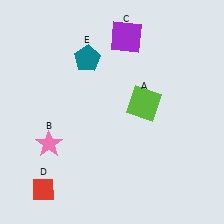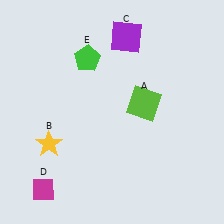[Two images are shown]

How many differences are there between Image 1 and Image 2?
There are 3 differences between the two images.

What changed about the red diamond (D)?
In Image 1, D is red. In Image 2, it changed to magenta.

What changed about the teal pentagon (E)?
In Image 1, E is teal. In Image 2, it changed to green.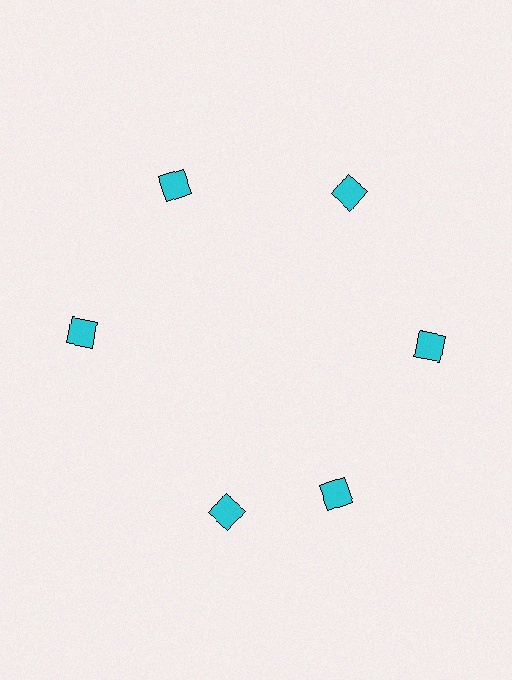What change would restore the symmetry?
The symmetry would be restored by rotating it back into even spacing with its neighbors so that all 6 diamonds sit at equal angles and equal distance from the center.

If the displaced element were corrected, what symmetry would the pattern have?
It would have 6-fold rotational symmetry — the pattern would map onto itself every 60 degrees.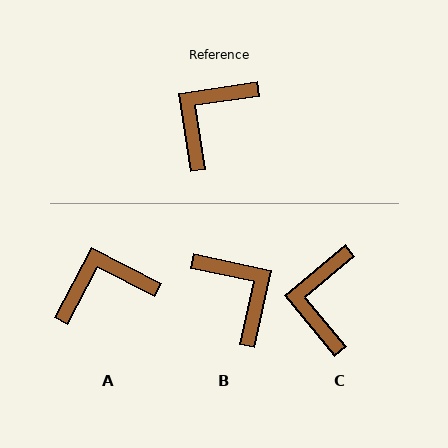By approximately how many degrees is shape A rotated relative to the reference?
Approximately 36 degrees clockwise.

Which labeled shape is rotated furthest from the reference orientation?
B, about 111 degrees away.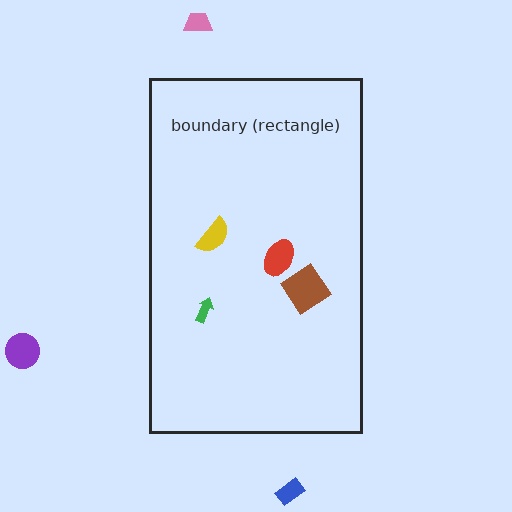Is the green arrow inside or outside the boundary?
Inside.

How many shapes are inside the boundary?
4 inside, 3 outside.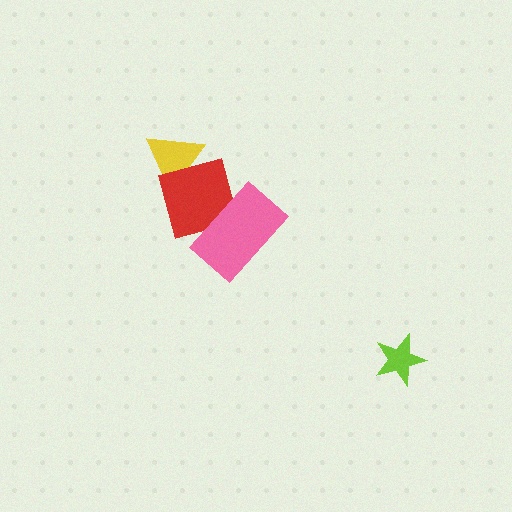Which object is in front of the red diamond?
The pink rectangle is in front of the red diamond.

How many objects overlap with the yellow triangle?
1 object overlaps with the yellow triangle.